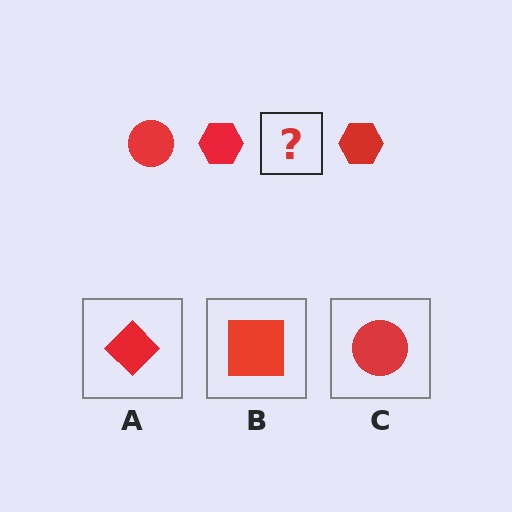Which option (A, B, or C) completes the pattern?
C.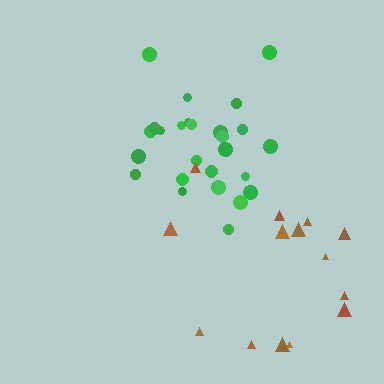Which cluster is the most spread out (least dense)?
Brown.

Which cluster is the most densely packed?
Green.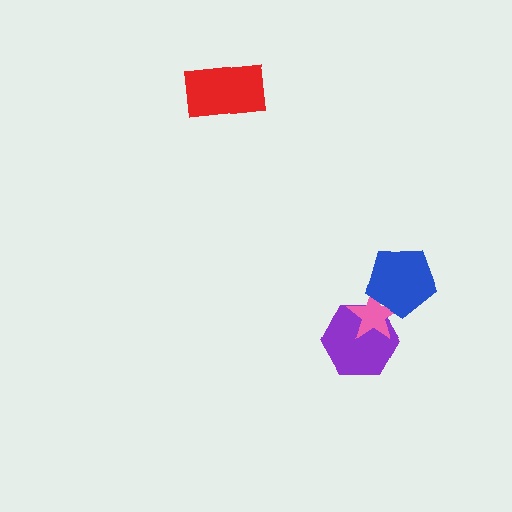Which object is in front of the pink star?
The blue pentagon is in front of the pink star.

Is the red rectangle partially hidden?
No, no other shape covers it.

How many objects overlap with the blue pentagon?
1 object overlaps with the blue pentagon.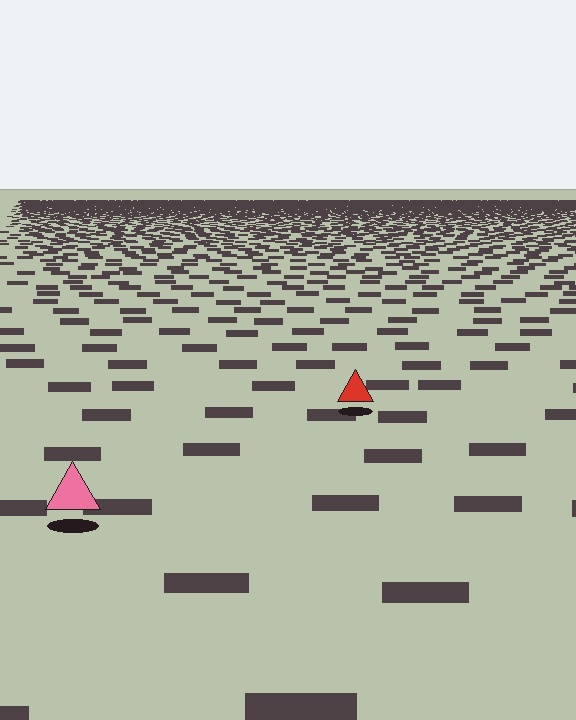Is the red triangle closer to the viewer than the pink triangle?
No. The pink triangle is closer — you can tell from the texture gradient: the ground texture is coarser near it.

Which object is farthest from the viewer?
The red triangle is farthest from the viewer. It appears smaller and the ground texture around it is denser.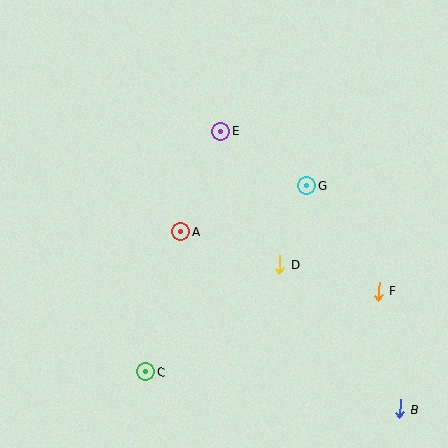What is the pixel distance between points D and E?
The distance between D and E is 146 pixels.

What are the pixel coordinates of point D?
Point D is at (280, 265).